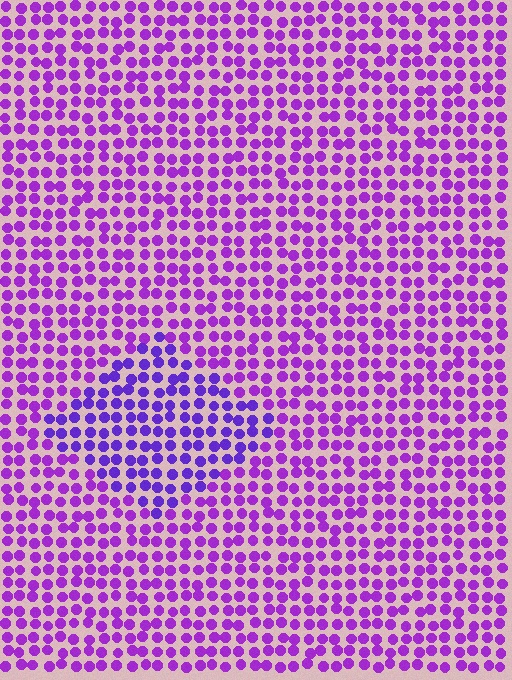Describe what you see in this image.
The image is filled with small purple elements in a uniform arrangement. A diamond-shaped region is visible where the elements are tinted to a slightly different hue, forming a subtle color boundary.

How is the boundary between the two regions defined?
The boundary is defined purely by a slight shift in hue (about 23 degrees). Spacing, size, and orientation are identical on both sides.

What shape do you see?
I see a diamond.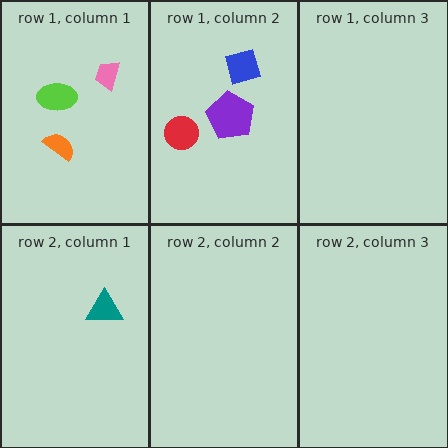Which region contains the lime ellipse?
The row 1, column 1 region.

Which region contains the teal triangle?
The row 2, column 1 region.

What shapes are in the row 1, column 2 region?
The purple pentagon, the blue diamond, the red circle.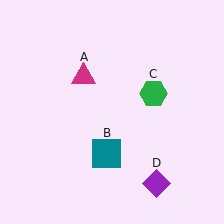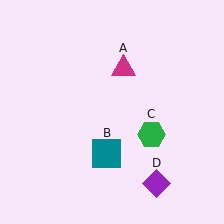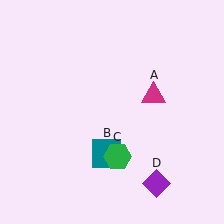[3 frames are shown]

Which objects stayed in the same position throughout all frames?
Teal square (object B) and purple diamond (object D) remained stationary.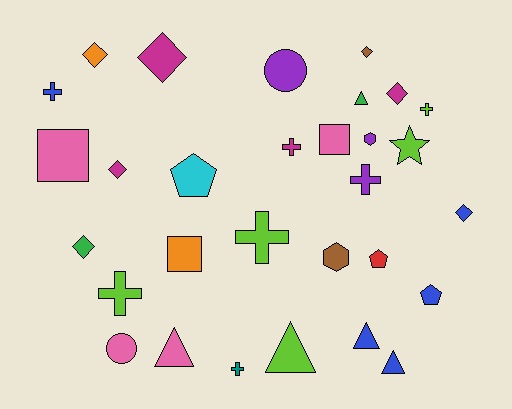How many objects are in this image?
There are 30 objects.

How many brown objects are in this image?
There are 2 brown objects.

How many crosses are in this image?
There are 7 crosses.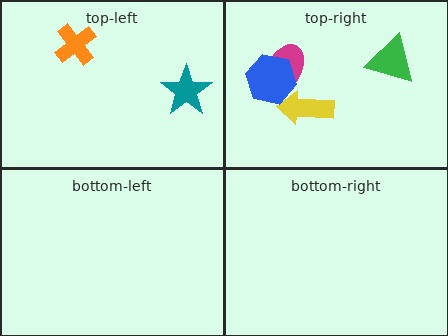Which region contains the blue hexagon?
The top-right region.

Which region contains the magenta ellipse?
The top-right region.